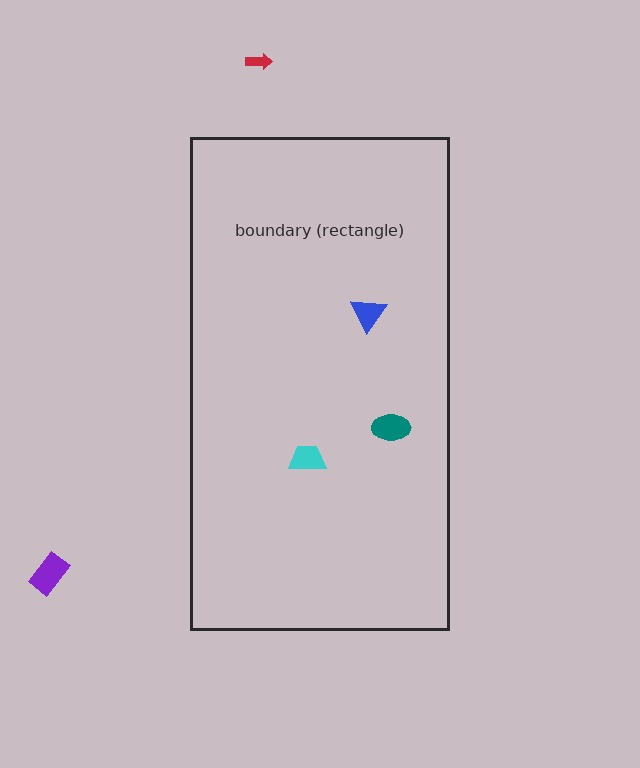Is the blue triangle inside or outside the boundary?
Inside.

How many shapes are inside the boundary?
3 inside, 2 outside.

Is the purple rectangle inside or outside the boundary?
Outside.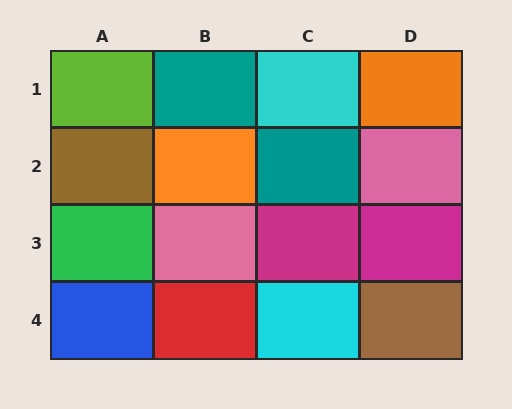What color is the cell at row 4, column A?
Blue.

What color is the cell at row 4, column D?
Brown.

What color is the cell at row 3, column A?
Green.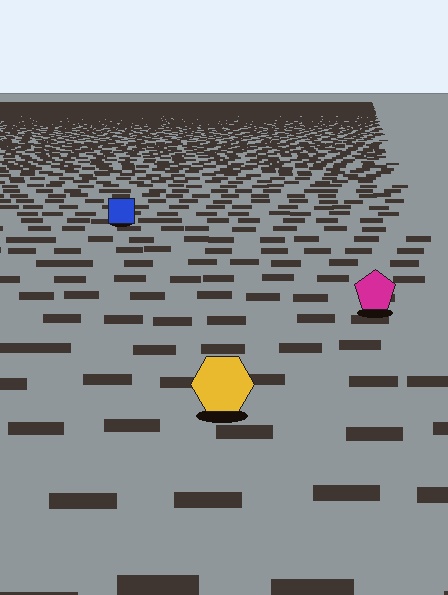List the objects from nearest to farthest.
From nearest to farthest: the yellow hexagon, the magenta pentagon, the blue square.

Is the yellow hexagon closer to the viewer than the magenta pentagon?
Yes. The yellow hexagon is closer — you can tell from the texture gradient: the ground texture is coarser near it.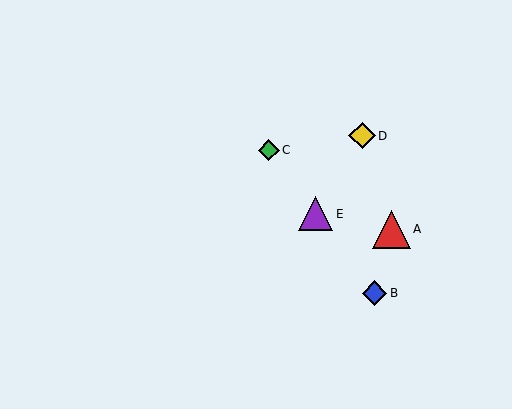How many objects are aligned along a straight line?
3 objects (B, C, E) are aligned along a straight line.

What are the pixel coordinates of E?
Object E is at (316, 214).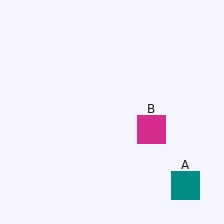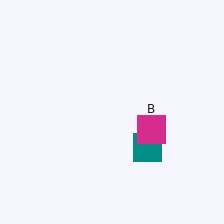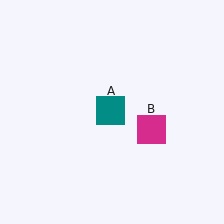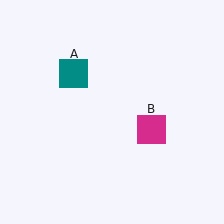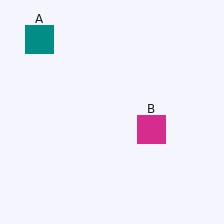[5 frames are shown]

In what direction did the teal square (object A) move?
The teal square (object A) moved up and to the left.